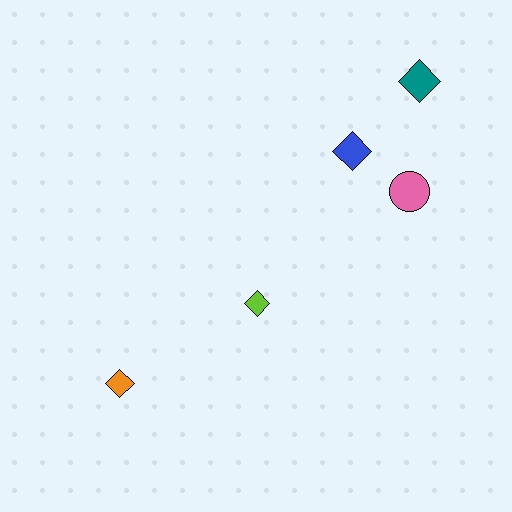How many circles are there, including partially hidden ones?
There is 1 circle.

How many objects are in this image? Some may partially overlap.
There are 5 objects.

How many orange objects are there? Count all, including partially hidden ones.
There is 1 orange object.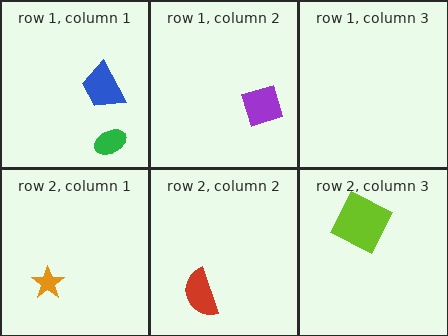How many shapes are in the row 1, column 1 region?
2.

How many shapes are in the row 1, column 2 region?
1.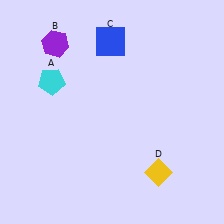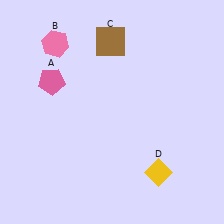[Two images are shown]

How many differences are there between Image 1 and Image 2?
There are 3 differences between the two images.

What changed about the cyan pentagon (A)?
In Image 1, A is cyan. In Image 2, it changed to pink.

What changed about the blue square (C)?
In Image 1, C is blue. In Image 2, it changed to brown.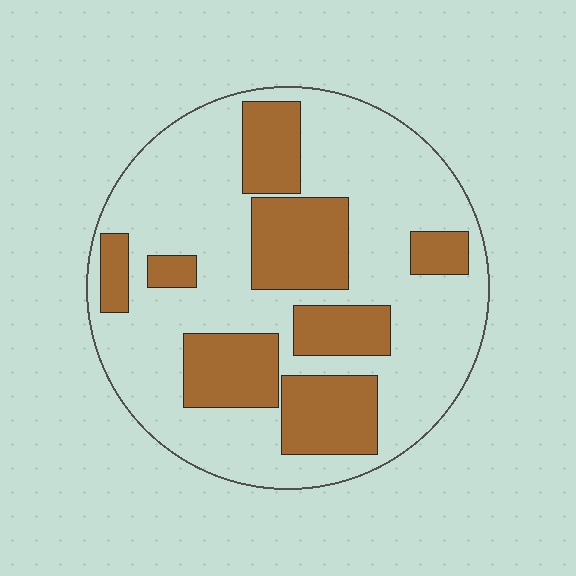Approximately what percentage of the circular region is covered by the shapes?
Approximately 30%.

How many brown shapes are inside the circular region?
8.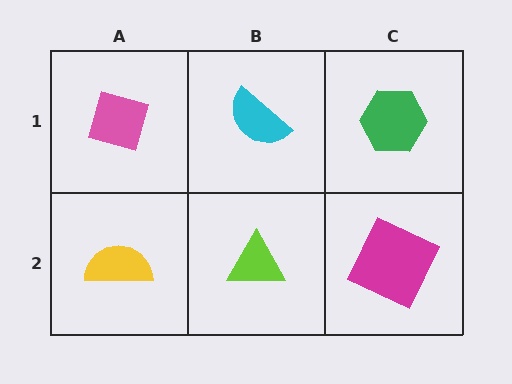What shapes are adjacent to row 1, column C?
A magenta square (row 2, column C), a cyan semicircle (row 1, column B).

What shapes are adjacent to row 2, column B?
A cyan semicircle (row 1, column B), a yellow semicircle (row 2, column A), a magenta square (row 2, column C).